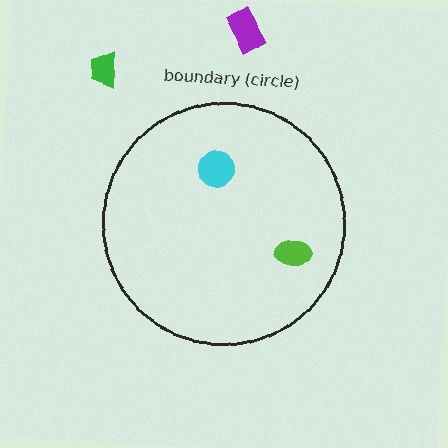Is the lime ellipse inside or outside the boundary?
Inside.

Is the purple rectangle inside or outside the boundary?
Outside.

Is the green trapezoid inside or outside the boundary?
Outside.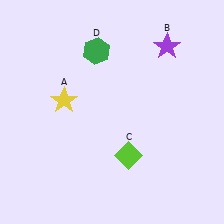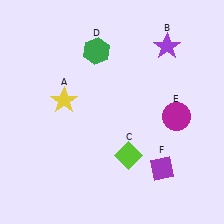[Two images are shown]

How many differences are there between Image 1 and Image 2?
There are 2 differences between the two images.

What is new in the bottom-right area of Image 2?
A purple diamond (F) was added in the bottom-right area of Image 2.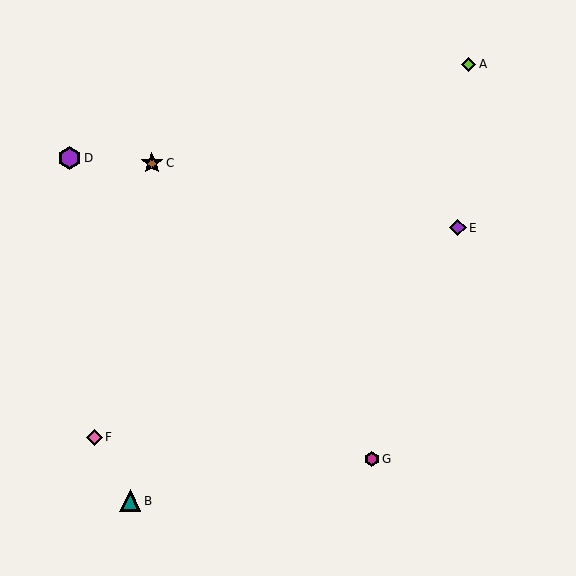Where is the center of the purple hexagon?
The center of the purple hexagon is at (69, 158).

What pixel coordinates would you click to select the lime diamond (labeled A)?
Click at (469, 64) to select the lime diamond A.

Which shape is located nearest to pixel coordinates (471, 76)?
The lime diamond (labeled A) at (469, 64) is nearest to that location.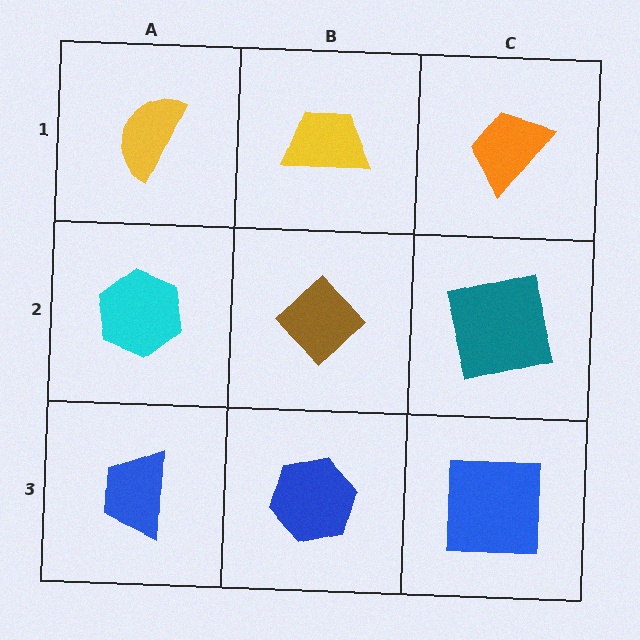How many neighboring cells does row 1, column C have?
2.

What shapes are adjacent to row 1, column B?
A brown diamond (row 2, column B), a yellow semicircle (row 1, column A), an orange trapezoid (row 1, column C).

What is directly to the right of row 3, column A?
A blue hexagon.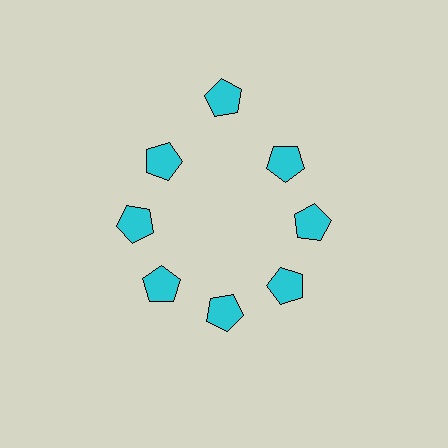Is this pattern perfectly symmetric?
No. The 8 cyan pentagons are arranged in a ring, but one element near the 12 o'clock position is pushed outward from the center, breaking the 8-fold rotational symmetry.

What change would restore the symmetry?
The symmetry would be restored by moving it inward, back onto the ring so that all 8 pentagons sit at equal angles and equal distance from the center.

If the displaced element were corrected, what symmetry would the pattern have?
It would have 8-fold rotational symmetry — the pattern would map onto itself every 45 degrees.